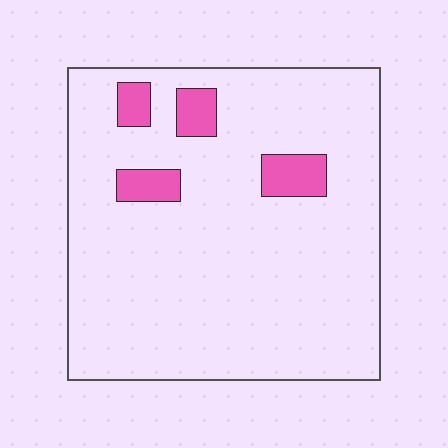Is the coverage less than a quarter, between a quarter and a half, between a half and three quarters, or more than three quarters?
Less than a quarter.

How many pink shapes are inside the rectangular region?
4.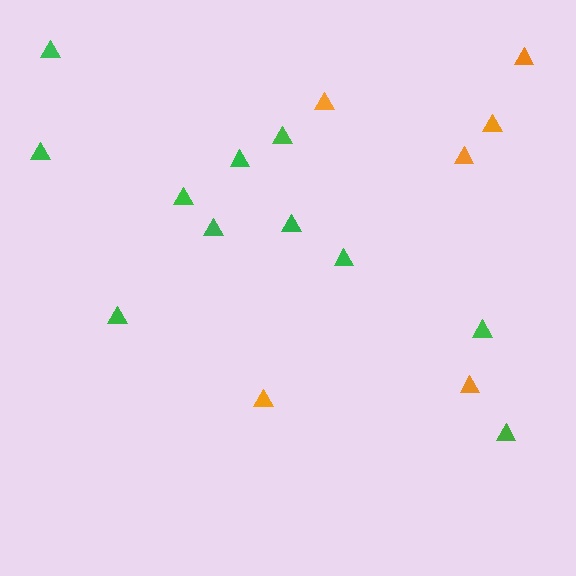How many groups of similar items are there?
There are 2 groups: one group of green triangles (11) and one group of orange triangles (6).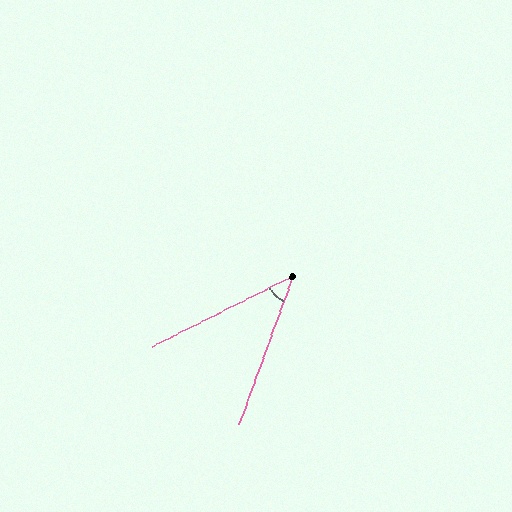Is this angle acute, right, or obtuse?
It is acute.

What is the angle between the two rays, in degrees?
Approximately 43 degrees.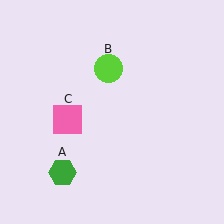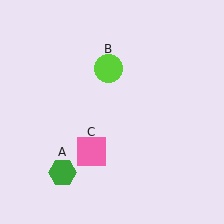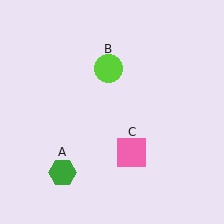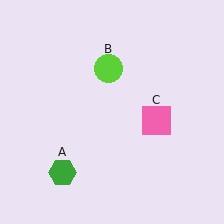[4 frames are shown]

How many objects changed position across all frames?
1 object changed position: pink square (object C).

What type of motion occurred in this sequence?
The pink square (object C) rotated counterclockwise around the center of the scene.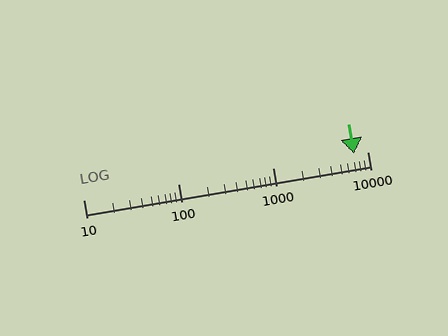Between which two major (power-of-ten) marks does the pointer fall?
The pointer is between 1000 and 10000.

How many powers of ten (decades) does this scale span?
The scale spans 3 decades, from 10 to 10000.